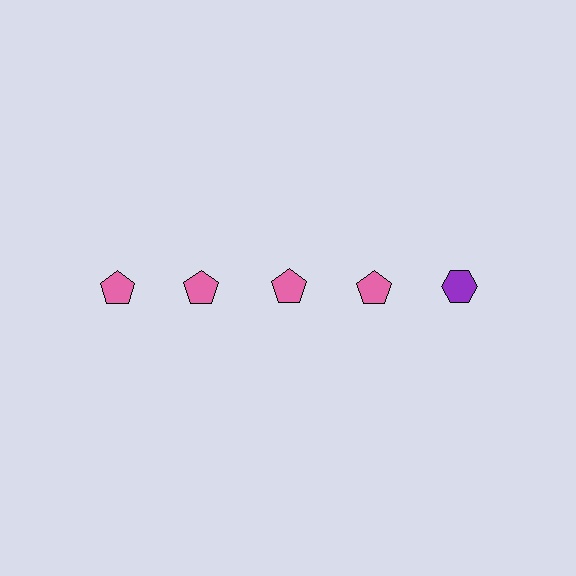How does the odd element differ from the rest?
It differs in both color (purple instead of pink) and shape (hexagon instead of pentagon).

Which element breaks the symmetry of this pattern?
The purple hexagon in the top row, rightmost column breaks the symmetry. All other shapes are pink pentagons.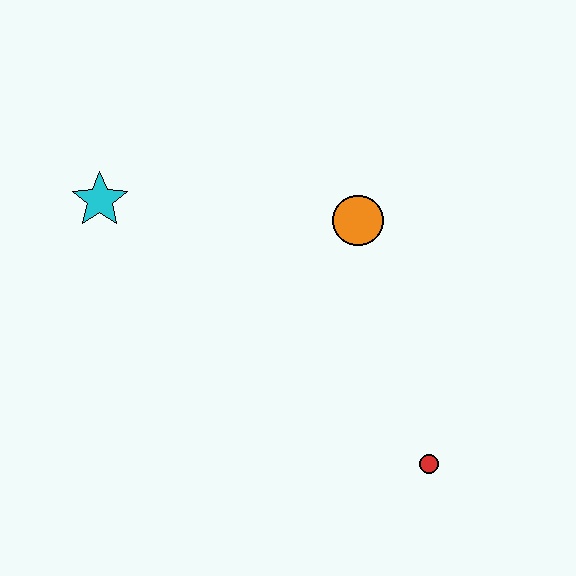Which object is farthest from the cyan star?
The red circle is farthest from the cyan star.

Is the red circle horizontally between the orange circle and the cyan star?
No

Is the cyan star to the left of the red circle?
Yes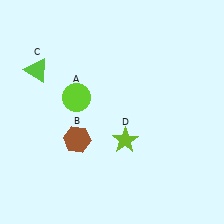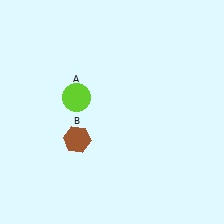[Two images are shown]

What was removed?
The lime triangle (C), the lime star (D) were removed in Image 2.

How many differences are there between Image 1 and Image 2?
There are 2 differences between the two images.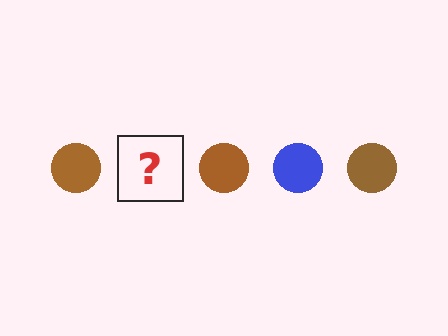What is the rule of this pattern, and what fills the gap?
The rule is that the pattern cycles through brown, blue circles. The gap should be filled with a blue circle.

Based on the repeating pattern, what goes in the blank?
The blank should be a blue circle.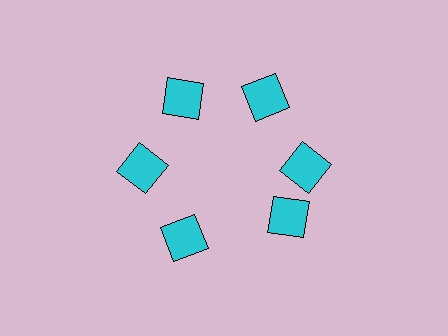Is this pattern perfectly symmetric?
No. The 6 cyan squares are arranged in a ring, but one element near the 5 o'clock position is rotated out of alignment along the ring, breaking the 6-fold rotational symmetry.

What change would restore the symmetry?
The symmetry would be restored by rotating it back into even spacing with its neighbors so that all 6 squares sit at equal angles and equal distance from the center.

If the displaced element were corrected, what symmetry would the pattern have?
It would have 6-fold rotational symmetry — the pattern would map onto itself every 60 degrees.